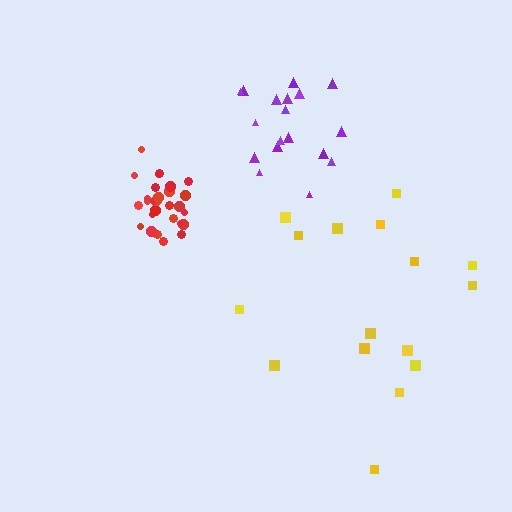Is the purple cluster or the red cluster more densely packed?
Red.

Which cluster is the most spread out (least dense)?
Yellow.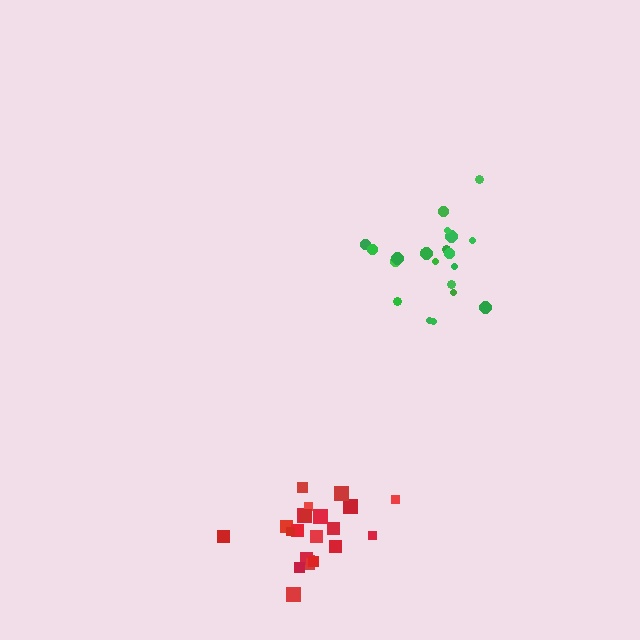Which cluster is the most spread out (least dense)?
Red.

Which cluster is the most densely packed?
Green.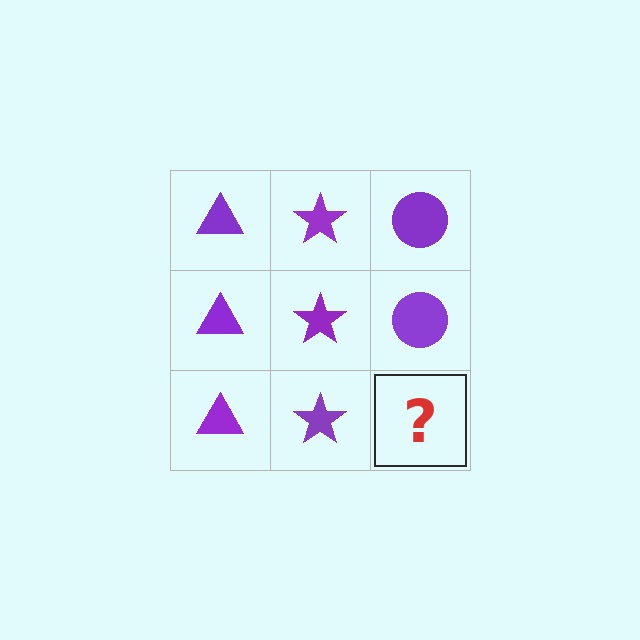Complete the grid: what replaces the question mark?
The question mark should be replaced with a purple circle.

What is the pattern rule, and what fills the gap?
The rule is that each column has a consistent shape. The gap should be filled with a purple circle.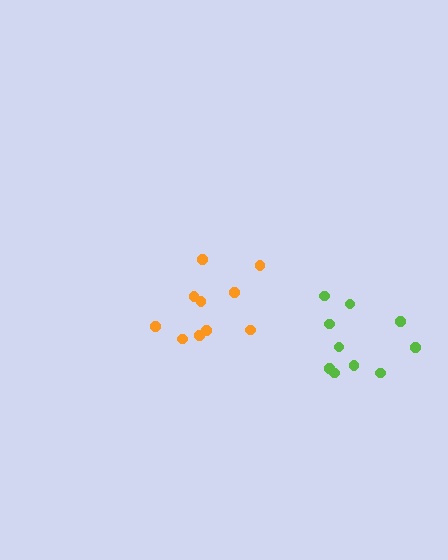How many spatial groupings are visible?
There are 2 spatial groupings.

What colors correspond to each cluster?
The clusters are colored: lime, orange.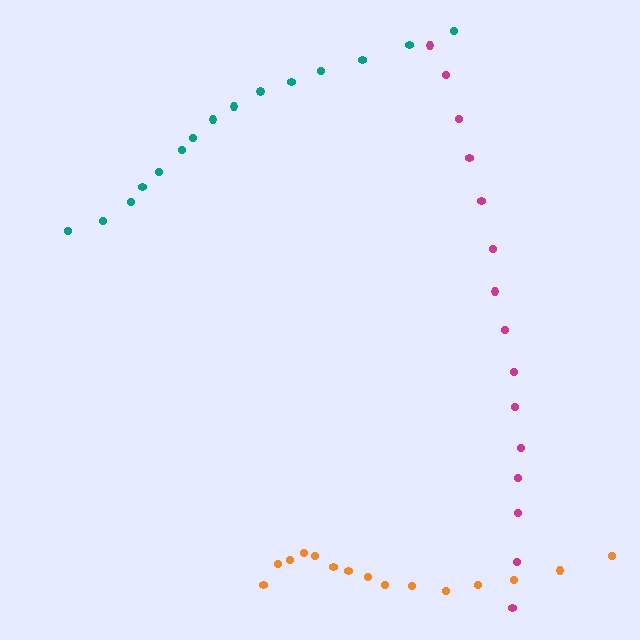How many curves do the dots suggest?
There are 3 distinct paths.